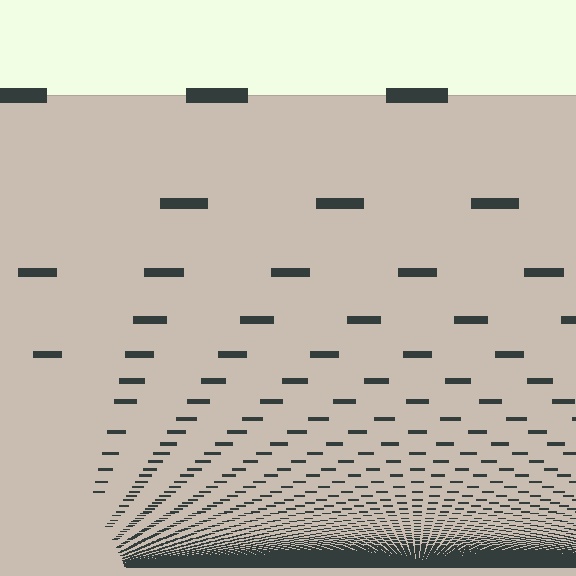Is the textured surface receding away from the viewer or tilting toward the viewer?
The surface appears to tilt toward the viewer. Texture elements get larger and sparser toward the top.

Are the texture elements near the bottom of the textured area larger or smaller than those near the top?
Smaller. The gradient is inverted — elements near the bottom are smaller and denser.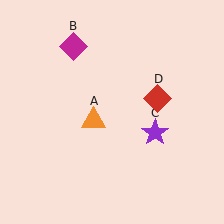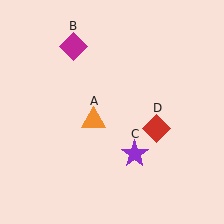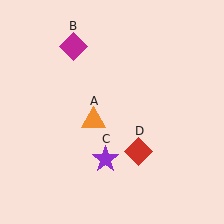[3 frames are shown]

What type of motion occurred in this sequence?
The purple star (object C), red diamond (object D) rotated clockwise around the center of the scene.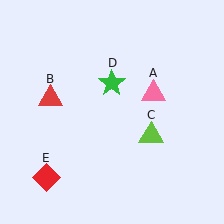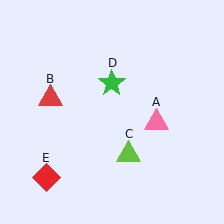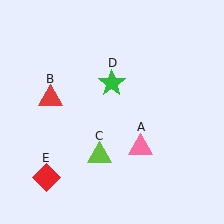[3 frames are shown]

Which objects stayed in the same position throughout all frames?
Red triangle (object B) and green star (object D) and red diamond (object E) remained stationary.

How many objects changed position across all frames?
2 objects changed position: pink triangle (object A), lime triangle (object C).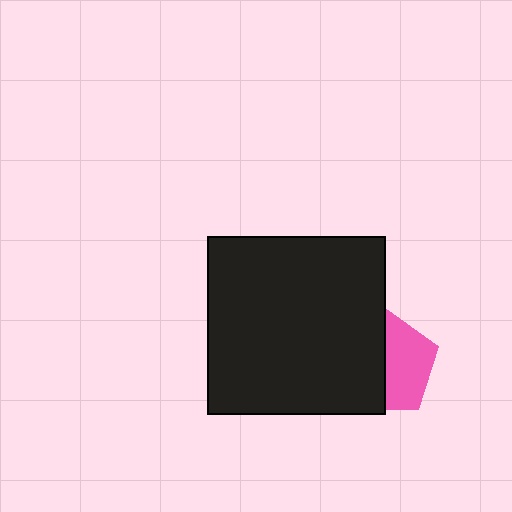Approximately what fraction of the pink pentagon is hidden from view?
Roughly 50% of the pink pentagon is hidden behind the black square.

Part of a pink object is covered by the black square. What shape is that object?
It is a pentagon.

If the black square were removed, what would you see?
You would see the complete pink pentagon.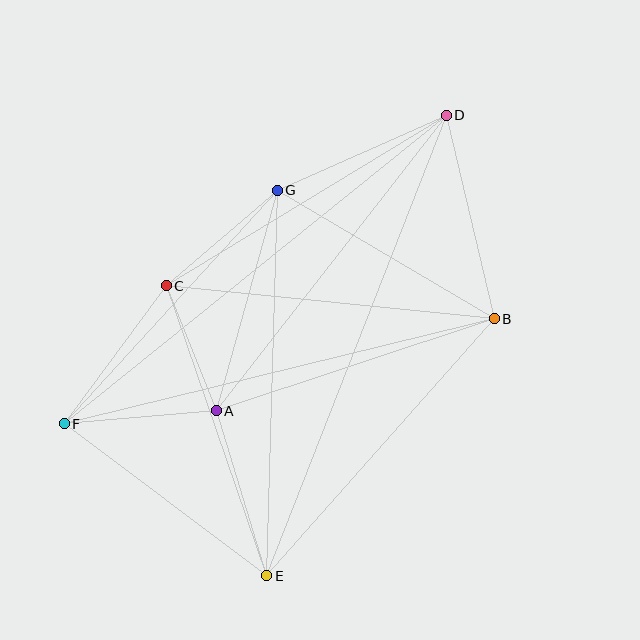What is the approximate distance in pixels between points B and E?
The distance between B and E is approximately 343 pixels.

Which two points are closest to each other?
Points A and C are closest to each other.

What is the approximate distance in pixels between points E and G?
The distance between E and G is approximately 385 pixels.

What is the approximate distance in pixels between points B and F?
The distance between B and F is approximately 442 pixels.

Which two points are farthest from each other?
Points D and E are farthest from each other.